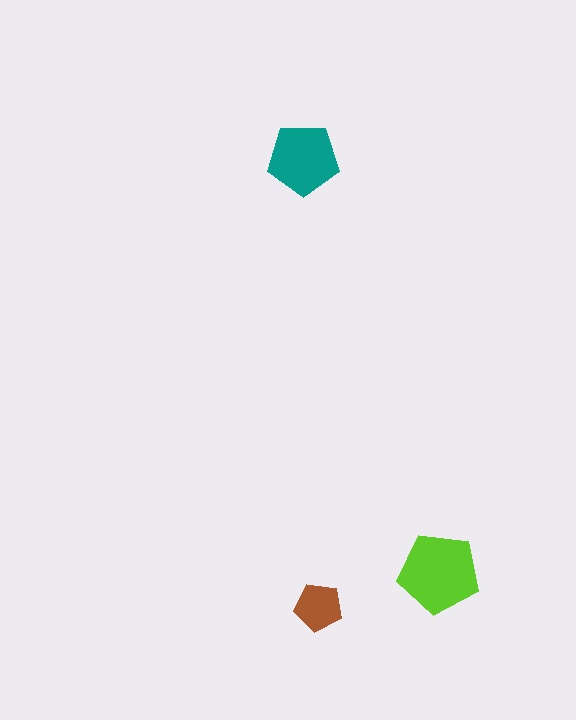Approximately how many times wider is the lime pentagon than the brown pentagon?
About 1.5 times wider.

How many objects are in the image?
There are 3 objects in the image.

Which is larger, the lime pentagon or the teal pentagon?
The lime one.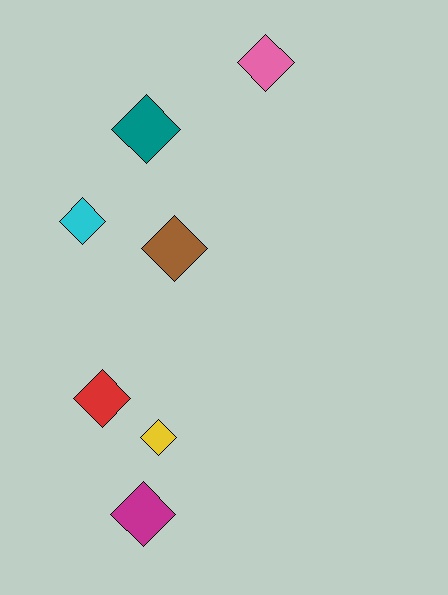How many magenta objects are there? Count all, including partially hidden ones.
There is 1 magenta object.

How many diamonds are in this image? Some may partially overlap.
There are 7 diamonds.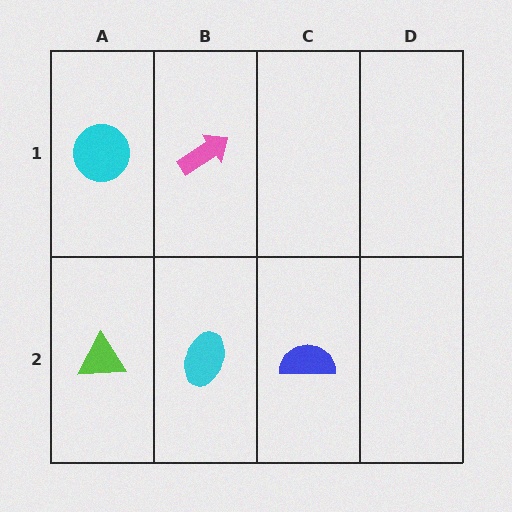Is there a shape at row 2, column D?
No, that cell is empty.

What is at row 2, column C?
A blue semicircle.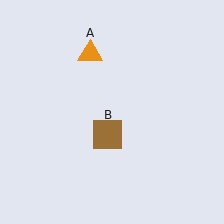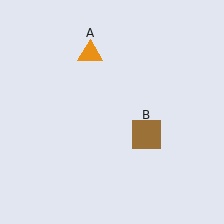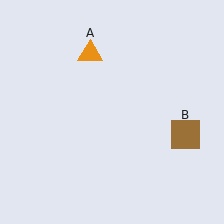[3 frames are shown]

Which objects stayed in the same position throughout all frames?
Orange triangle (object A) remained stationary.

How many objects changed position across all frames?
1 object changed position: brown square (object B).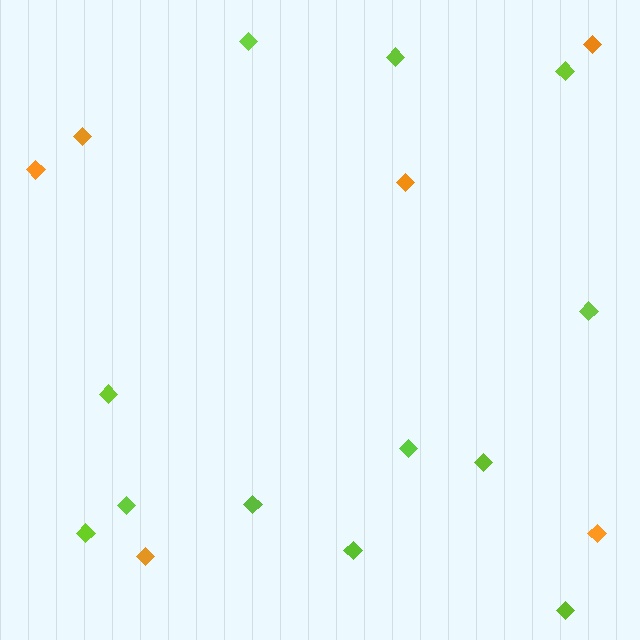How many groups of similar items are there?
There are 2 groups: one group of lime diamonds (12) and one group of orange diamonds (6).